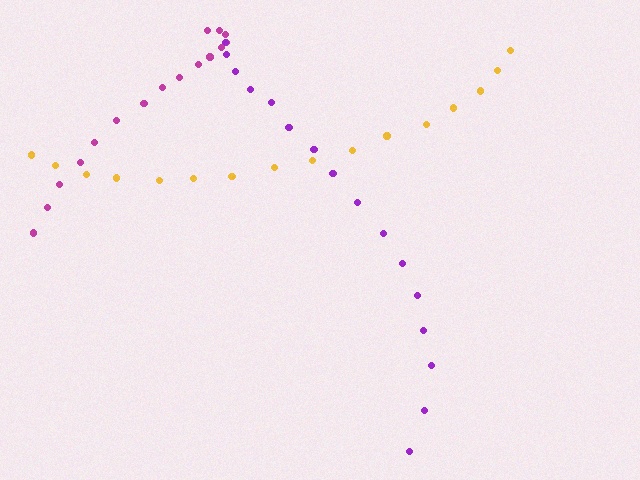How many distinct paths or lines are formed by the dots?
There are 3 distinct paths.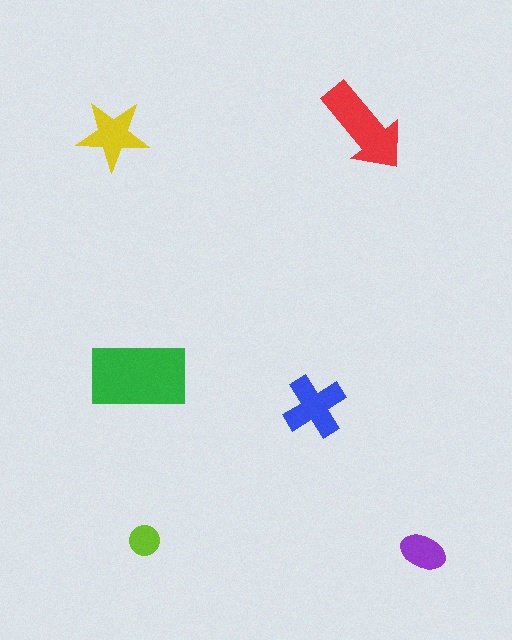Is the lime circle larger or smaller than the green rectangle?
Smaller.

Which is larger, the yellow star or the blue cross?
The blue cross.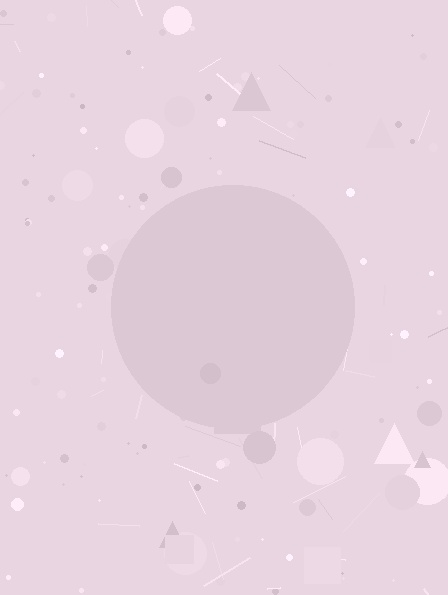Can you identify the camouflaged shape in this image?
The camouflaged shape is a circle.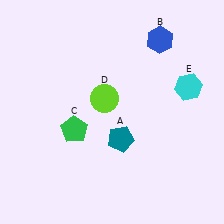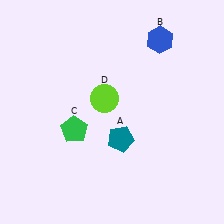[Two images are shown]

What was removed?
The cyan hexagon (E) was removed in Image 2.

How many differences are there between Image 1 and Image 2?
There is 1 difference between the two images.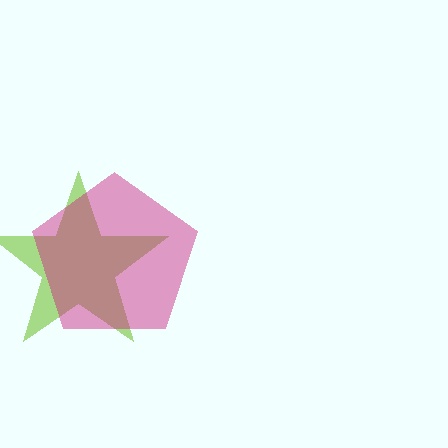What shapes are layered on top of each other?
The layered shapes are: a lime star, a magenta pentagon.